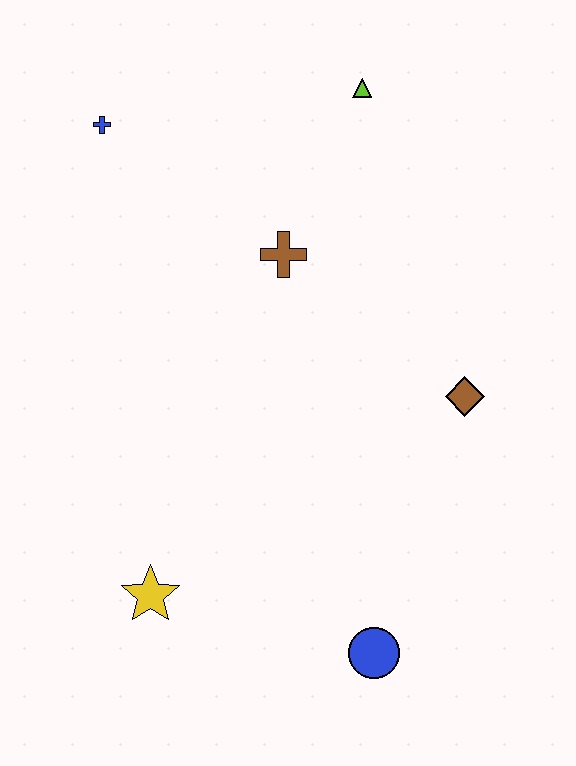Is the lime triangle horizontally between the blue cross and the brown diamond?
Yes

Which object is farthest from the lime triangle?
The blue circle is farthest from the lime triangle.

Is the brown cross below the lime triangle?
Yes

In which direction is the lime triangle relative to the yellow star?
The lime triangle is above the yellow star.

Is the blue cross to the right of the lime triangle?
No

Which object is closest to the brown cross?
The lime triangle is closest to the brown cross.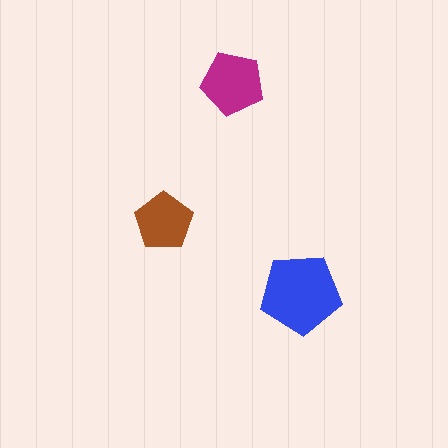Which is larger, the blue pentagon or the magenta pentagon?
The blue one.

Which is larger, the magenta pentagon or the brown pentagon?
The magenta one.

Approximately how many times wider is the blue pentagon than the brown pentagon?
About 1.5 times wider.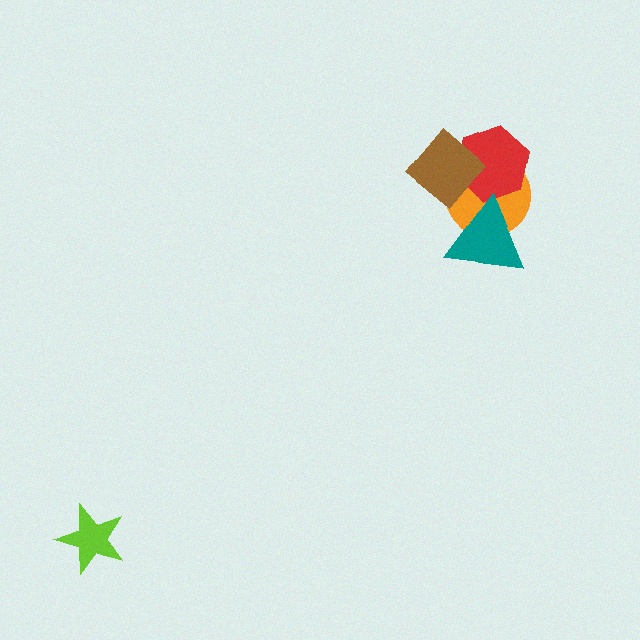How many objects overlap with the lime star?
0 objects overlap with the lime star.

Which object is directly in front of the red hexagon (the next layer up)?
The brown diamond is directly in front of the red hexagon.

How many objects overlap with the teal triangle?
2 objects overlap with the teal triangle.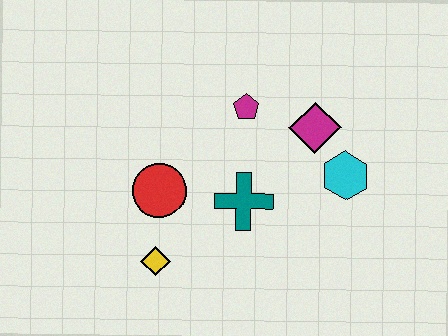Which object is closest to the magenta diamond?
The cyan hexagon is closest to the magenta diamond.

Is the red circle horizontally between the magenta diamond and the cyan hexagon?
No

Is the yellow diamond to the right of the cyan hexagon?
No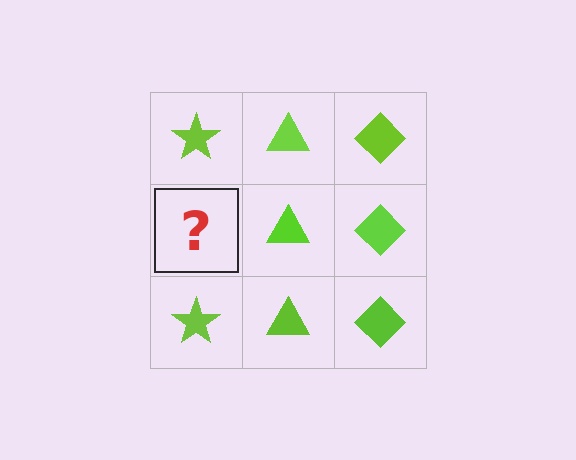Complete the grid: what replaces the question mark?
The question mark should be replaced with a lime star.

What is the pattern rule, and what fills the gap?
The rule is that each column has a consistent shape. The gap should be filled with a lime star.